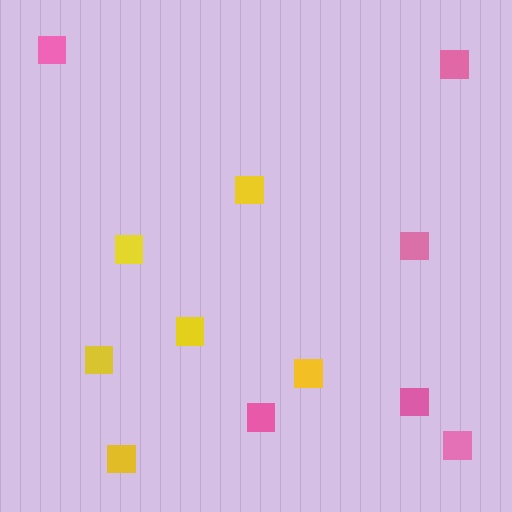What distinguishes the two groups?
There are 2 groups: one group of yellow squares (6) and one group of pink squares (6).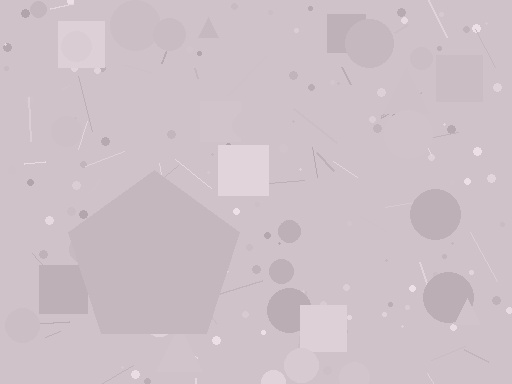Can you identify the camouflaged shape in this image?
The camouflaged shape is a pentagon.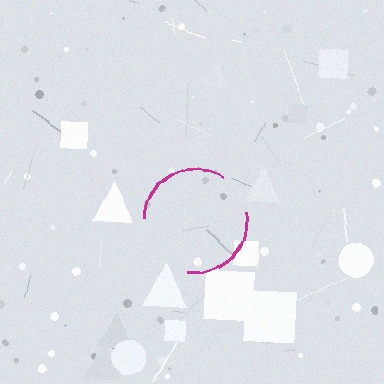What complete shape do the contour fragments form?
The contour fragments form a circle.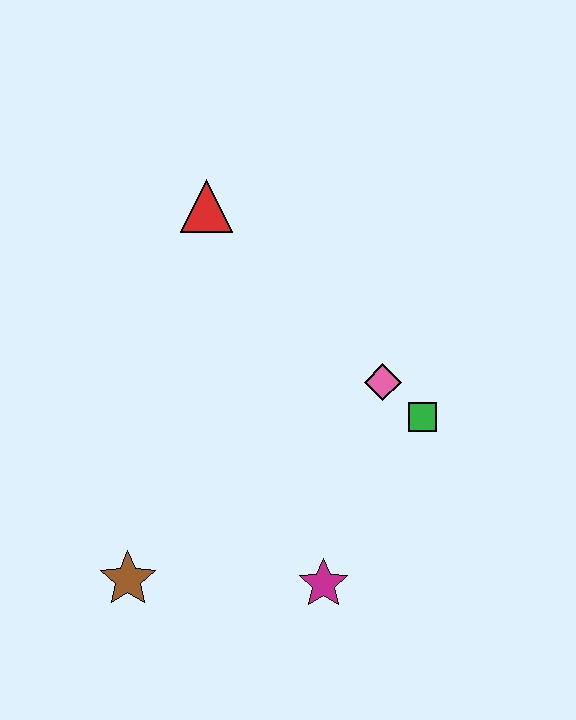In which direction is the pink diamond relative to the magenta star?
The pink diamond is above the magenta star.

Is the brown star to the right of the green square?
No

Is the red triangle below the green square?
No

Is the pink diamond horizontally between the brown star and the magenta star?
No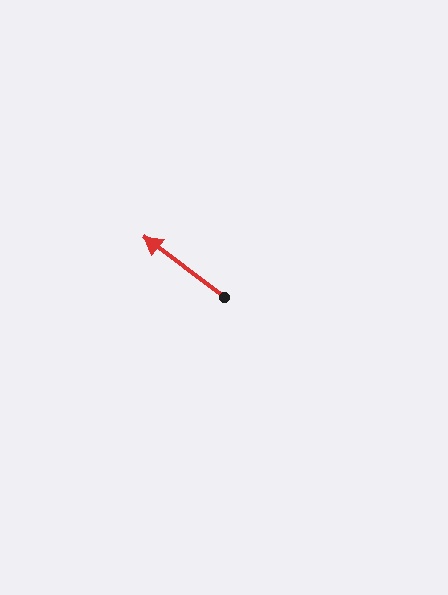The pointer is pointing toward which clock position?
Roughly 10 o'clock.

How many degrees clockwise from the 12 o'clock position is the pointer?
Approximately 307 degrees.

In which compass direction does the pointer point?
Northwest.